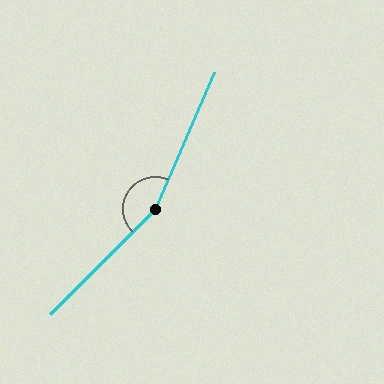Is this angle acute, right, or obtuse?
It is obtuse.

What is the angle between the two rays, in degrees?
Approximately 158 degrees.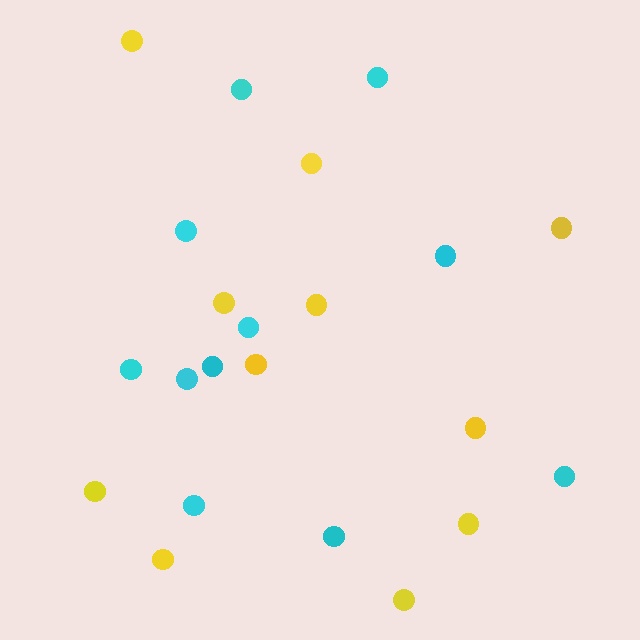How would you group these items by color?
There are 2 groups: one group of cyan circles (11) and one group of yellow circles (11).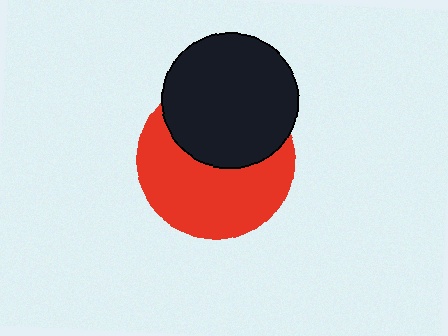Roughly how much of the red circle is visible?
About half of it is visible (roughly 58%).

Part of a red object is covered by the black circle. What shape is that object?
It is a circle.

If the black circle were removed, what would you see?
You would see the complete red circle.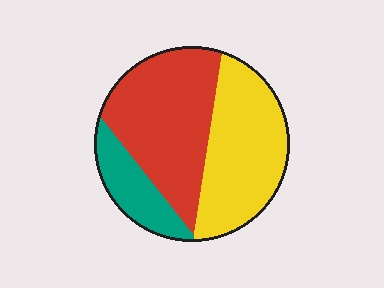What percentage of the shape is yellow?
Yellow takes up between a third and a half of the shape.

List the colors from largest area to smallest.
From largest to smallest: red, yellow, teal.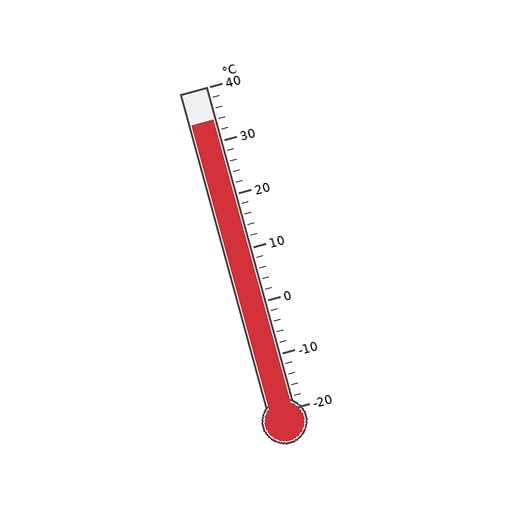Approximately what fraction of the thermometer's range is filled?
The thermometer is filled to approximately 90% of its range.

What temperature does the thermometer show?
The thermometer shows approximately 34°C.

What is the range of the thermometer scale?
The thermometer scale ranges from -20°C to 40°C.